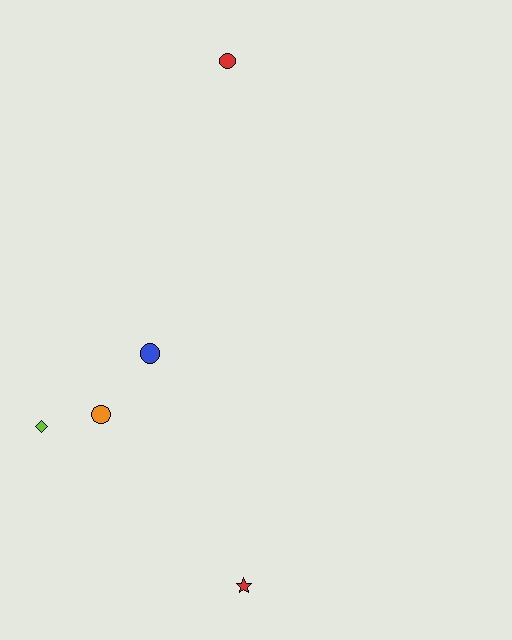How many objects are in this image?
There are 5 objects.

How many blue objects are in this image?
There is 1 blue object.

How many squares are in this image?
There are no squares.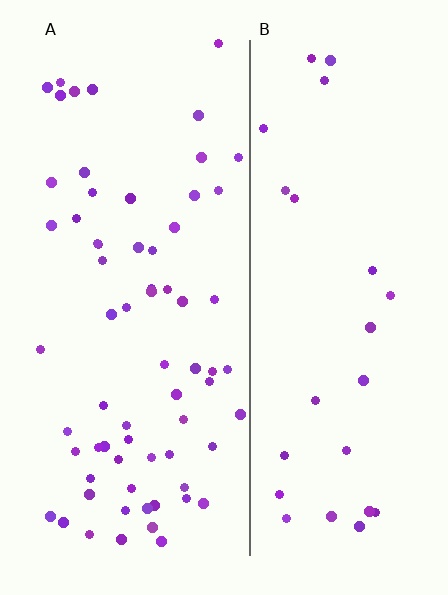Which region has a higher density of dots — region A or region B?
A (the left).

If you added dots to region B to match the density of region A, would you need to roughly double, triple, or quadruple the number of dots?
Approximately triple.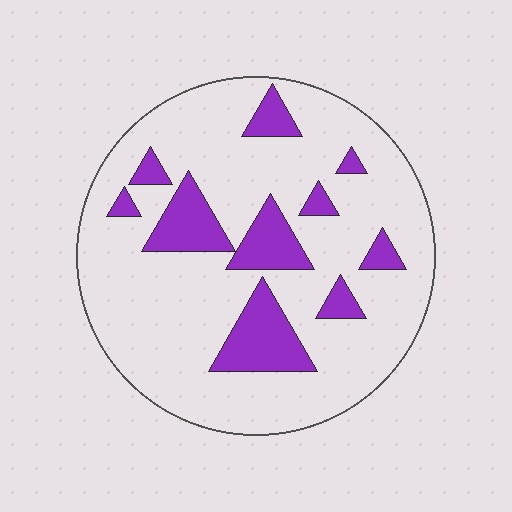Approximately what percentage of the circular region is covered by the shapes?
Approximately 20%.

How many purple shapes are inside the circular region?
10.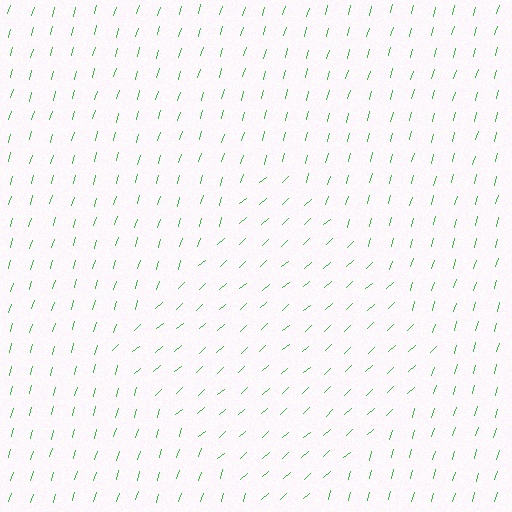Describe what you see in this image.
The image is filled with small green line segments. A diamond region in the image has lines oriented differently from the surrounding lines, creating a visible texture boundary.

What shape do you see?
I see a diamond.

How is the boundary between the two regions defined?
The boundary is defined purely by a change in line orientation (approximately 32 degrees difference). All lines are the same color and thickness.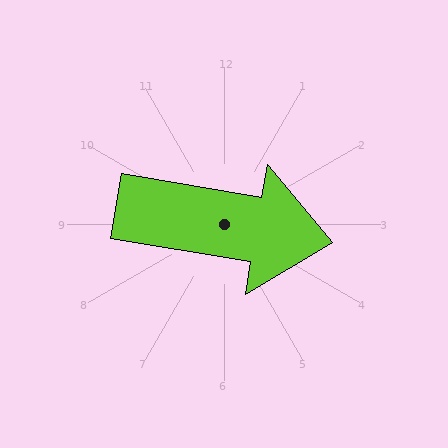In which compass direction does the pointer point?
East.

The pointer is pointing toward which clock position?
Roughly 3 o'clock.